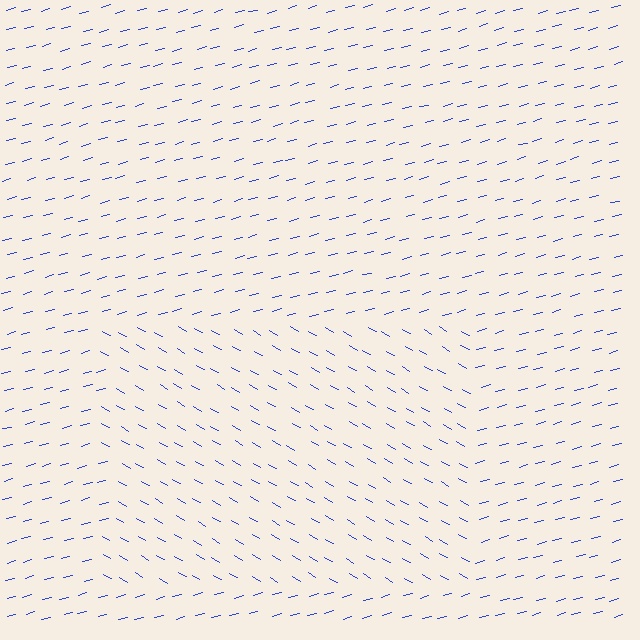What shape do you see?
I see a rectangle.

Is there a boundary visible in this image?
Yes, there is a texture boundary formed by a change in line orientation.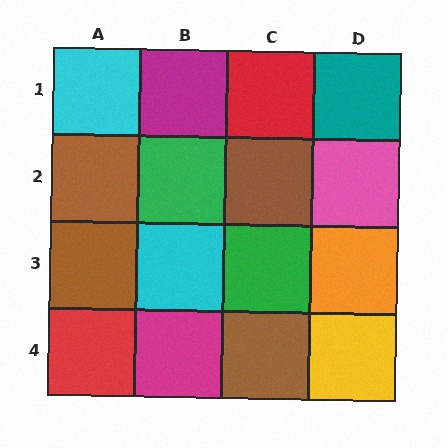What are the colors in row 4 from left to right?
Red, magenta, brown, yellow.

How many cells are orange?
1 cell is orange.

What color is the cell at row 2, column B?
Green.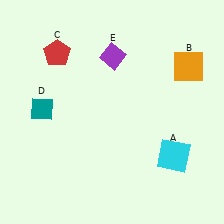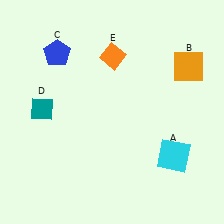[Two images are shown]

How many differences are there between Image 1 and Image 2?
There are 2 differences between the two images.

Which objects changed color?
C changed from red to blue. E changed from purple to orange.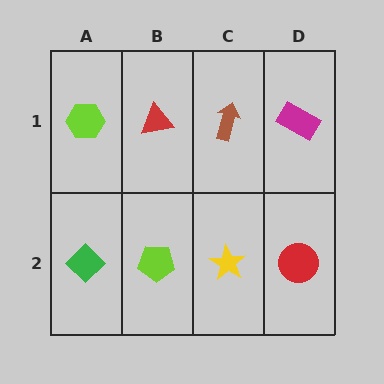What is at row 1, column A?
A lime hexagon.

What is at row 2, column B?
A lime pentagon.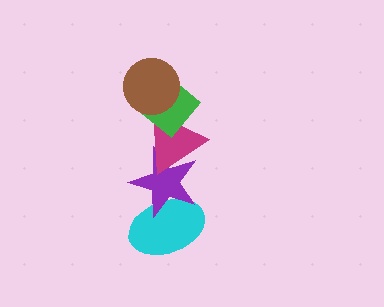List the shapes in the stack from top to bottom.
From top to bottom: the brown circle, the green diamond, the magenta triangle, the purple star, the cyan ellipse.